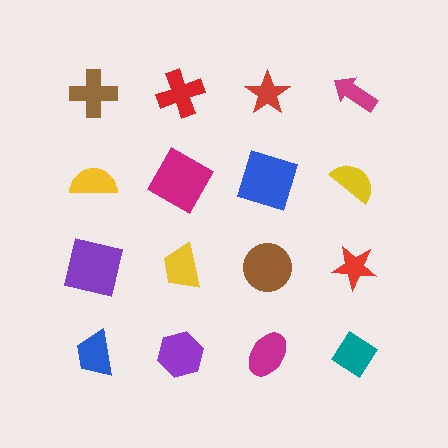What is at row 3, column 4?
A red star.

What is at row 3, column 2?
A yellow trapezoid.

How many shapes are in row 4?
4 shapes.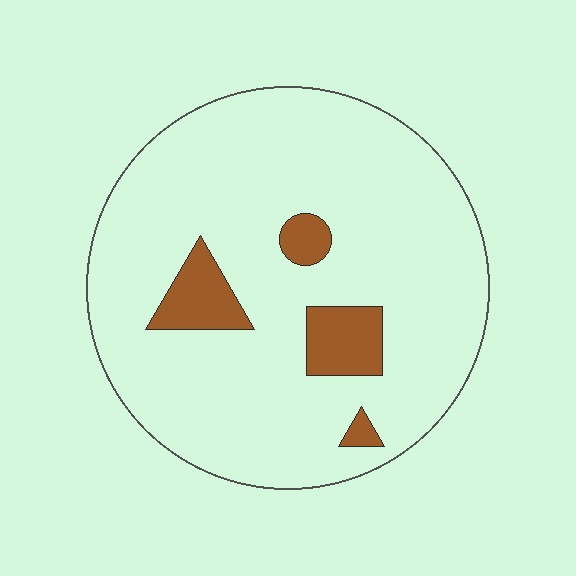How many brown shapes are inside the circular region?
4.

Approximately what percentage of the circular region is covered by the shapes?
Approximately 10%.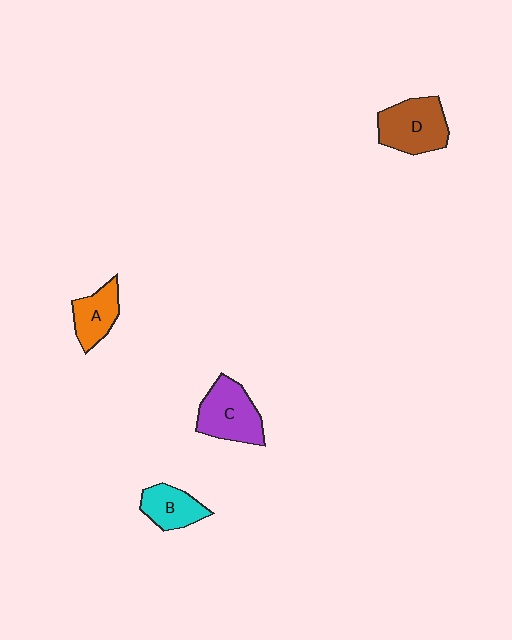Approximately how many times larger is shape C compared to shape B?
Approximately 1.5 times.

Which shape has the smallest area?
Shape B (cyan).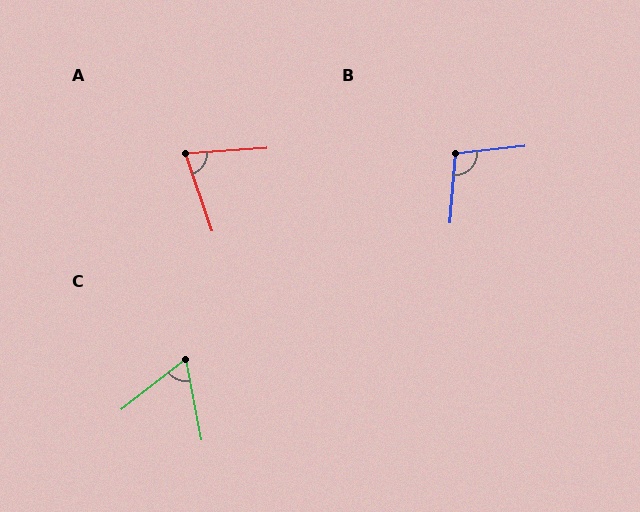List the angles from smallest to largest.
C (63°), A (75°), B (101°).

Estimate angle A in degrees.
Approximately 75 degrees.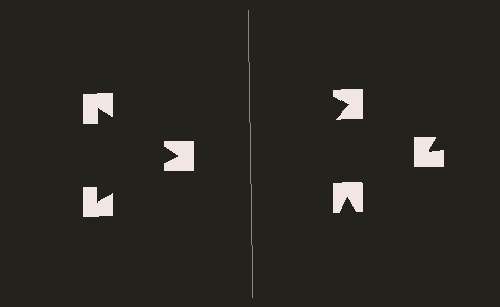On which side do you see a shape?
An illusory triangle appears on the left side. On the right side the wedge cuts are rotated, so no coherent shape forms.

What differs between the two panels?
The notched squares are positioned identically on both sides; only the wedge orientations differ. On the left they align to a triangle; on the right they are misaligned.